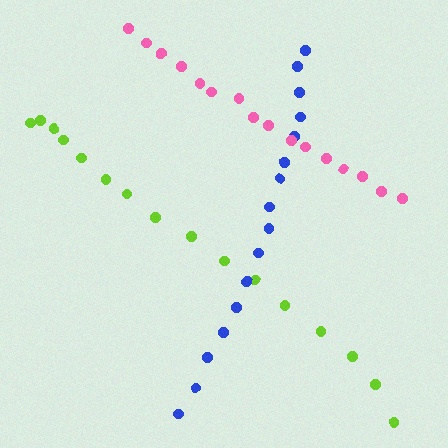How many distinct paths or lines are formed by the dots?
There are 3 distinct paths.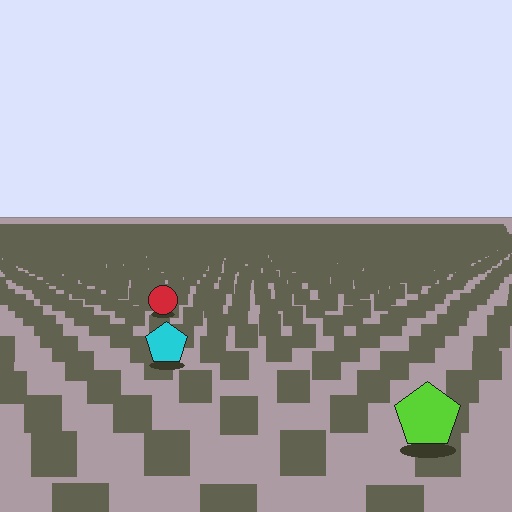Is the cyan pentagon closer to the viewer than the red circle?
Yes. The cyan pentagon is closer — you can tell from the texture gradient: the ground texture is coarser near it.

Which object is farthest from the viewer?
The red circle is farthest from the viewer. It appears smaller and the ground texture around it is denser.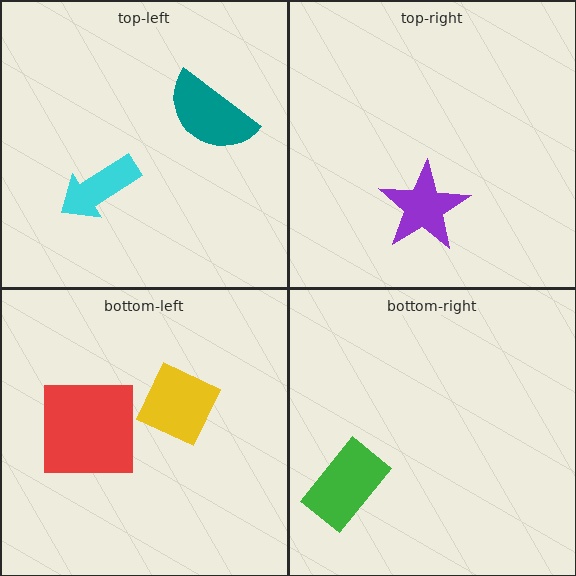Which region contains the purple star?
The top-right region.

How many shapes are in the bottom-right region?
1.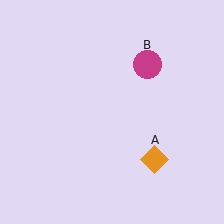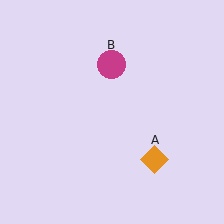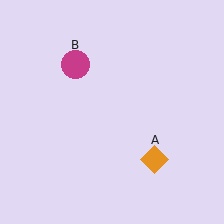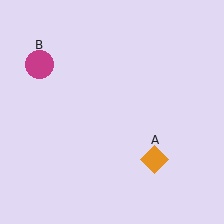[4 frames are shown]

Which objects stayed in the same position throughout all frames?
Orange diamond (object A) remained stationary.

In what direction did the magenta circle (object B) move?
The magenta circle (object B) moved left.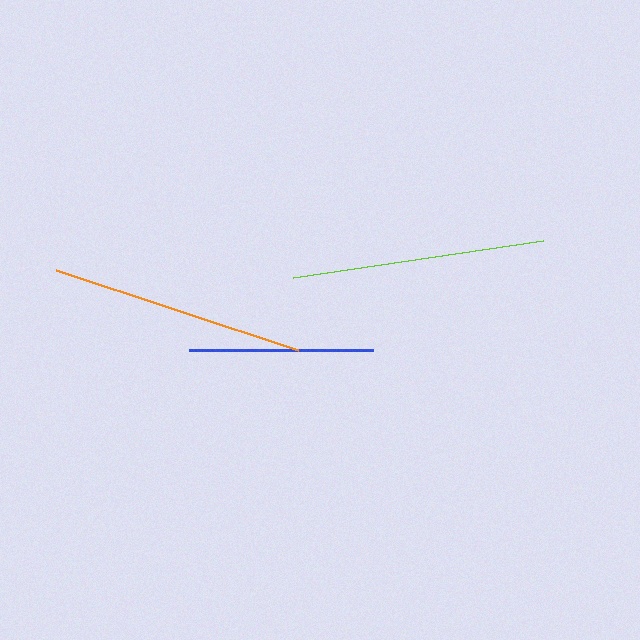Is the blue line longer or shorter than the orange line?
The orange line is longer than the blue line.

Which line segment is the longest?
The orange line is the longest at approximately 255 pixels.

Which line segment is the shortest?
The blue line is the shortest at approximately 185 pixels.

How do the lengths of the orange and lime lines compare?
The orange and lime lines are approximately the same length.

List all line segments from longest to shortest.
From longest to shortest: orange, lime, blue.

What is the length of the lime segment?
The lime segment is approximately 253 pixels long.